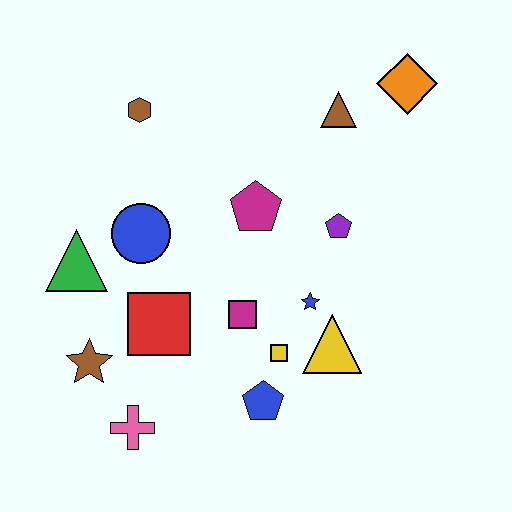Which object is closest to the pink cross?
The brown star is closest to the pink cross.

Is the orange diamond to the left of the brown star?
No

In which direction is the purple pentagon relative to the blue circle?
The purple pentagon is to the right of the blue circle.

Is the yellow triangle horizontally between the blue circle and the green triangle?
No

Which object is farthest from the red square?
The orange diamond is farthest from the red square.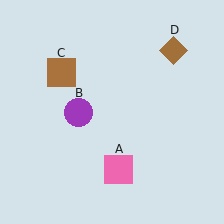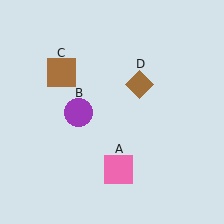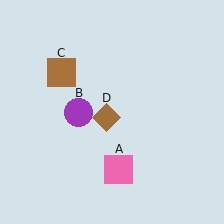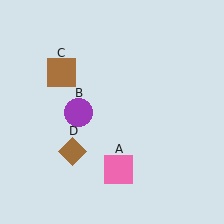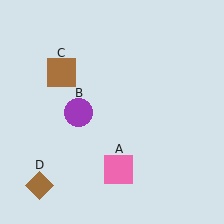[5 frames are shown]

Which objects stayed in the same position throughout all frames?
Pink square (object A) and purple circle (object B) and brown square (object C) remained stationary.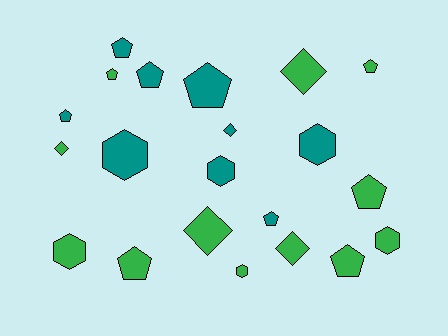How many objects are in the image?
There are 21 objects.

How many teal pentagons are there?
There are 5 teal pentagons.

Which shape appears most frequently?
Pentagon, with 10 objects.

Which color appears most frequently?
Green, with 12 objects.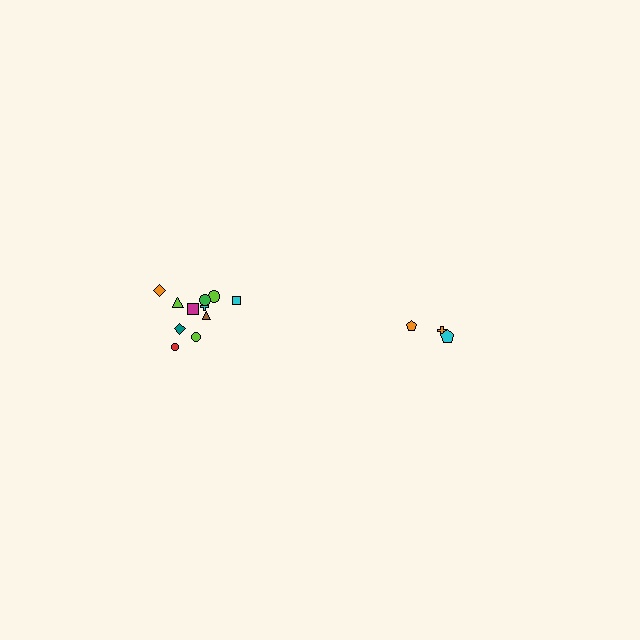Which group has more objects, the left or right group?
The left group.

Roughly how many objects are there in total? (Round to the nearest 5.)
Roughly 15 objects in total.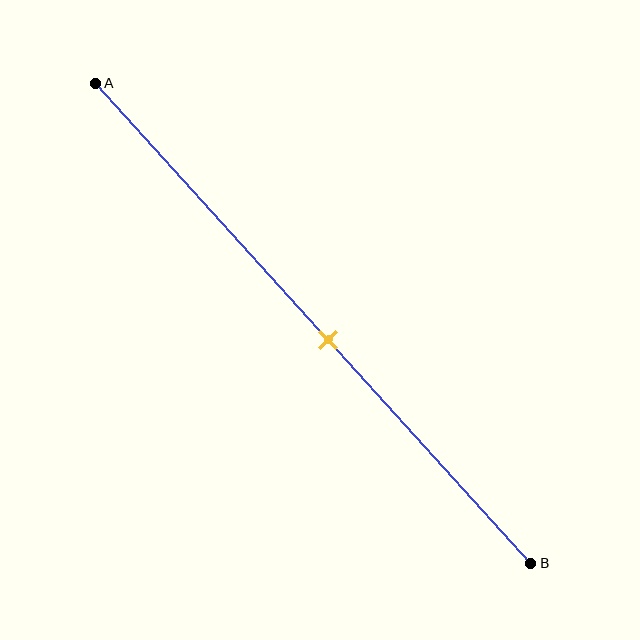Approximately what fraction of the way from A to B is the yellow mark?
The yellow mark is approximately 55% of the way from A to B.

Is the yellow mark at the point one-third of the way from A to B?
No, the mark is at about 55% from A, not at the 33% one-third point.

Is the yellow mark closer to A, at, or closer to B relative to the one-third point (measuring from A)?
The yellow mark is closer to point B than the one-third point of segment AB.